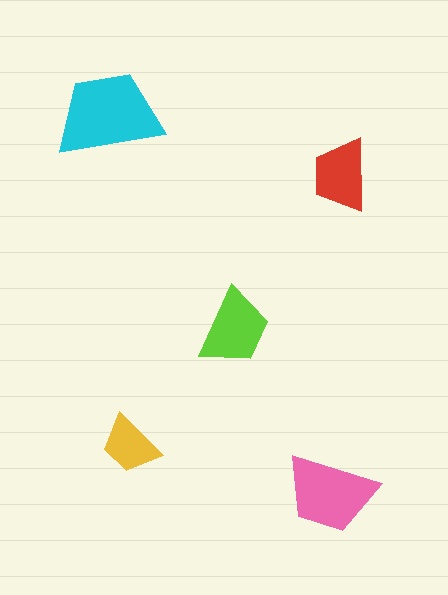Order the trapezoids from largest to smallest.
the cyan one, the pink one, the lime one, the red one, the yellow one.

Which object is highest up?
The cyan trapezoid is topmost.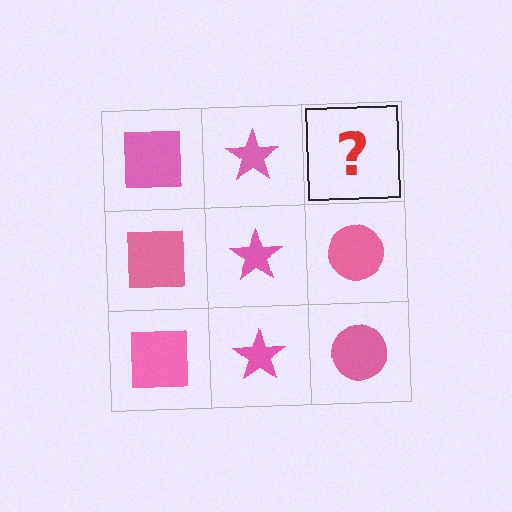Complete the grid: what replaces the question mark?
The question mark should be replaced with a pink circle.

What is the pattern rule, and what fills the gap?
The rule is that each column has a consistent shape. The gap should be filled with a pink circle.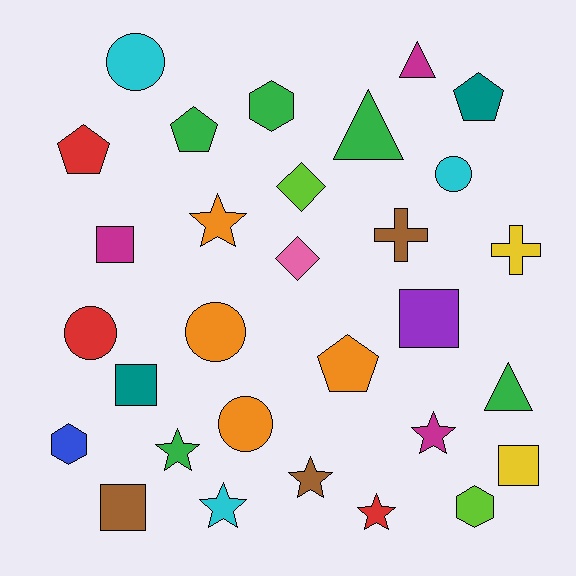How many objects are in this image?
There are 30 objects.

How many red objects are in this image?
There are 3 red objects.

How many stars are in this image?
There are 6 stars.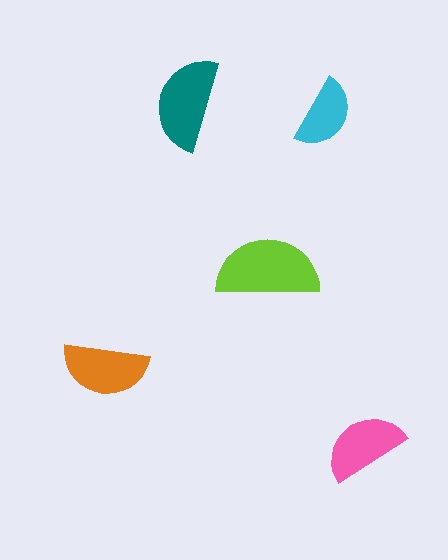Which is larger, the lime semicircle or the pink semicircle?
The lime one.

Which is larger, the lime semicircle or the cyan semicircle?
The lime one.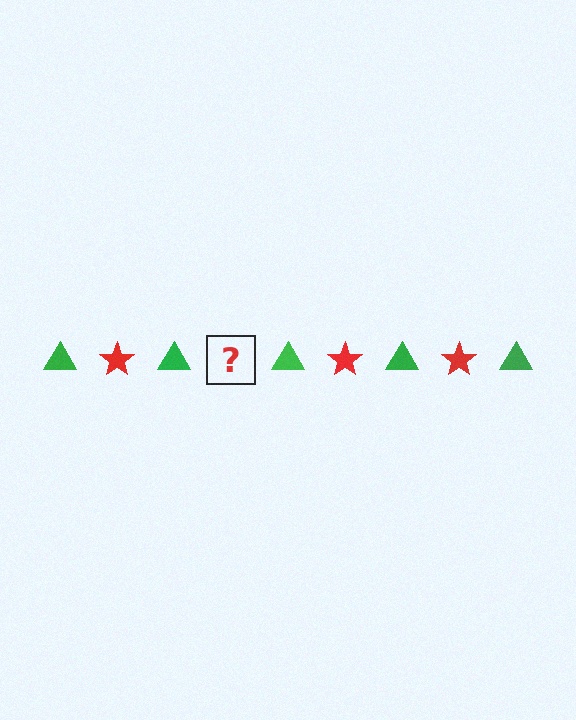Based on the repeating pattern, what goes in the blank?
The blank should be a red star.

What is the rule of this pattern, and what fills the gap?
The rule is that the pattern alternates between green triangle and red star. The gap should be filled with a red star.